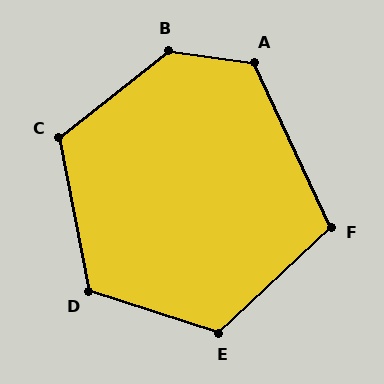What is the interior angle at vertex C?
Approximately 118 degrees (obtuse).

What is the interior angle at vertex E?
Approximately 119 degrees (obtuse).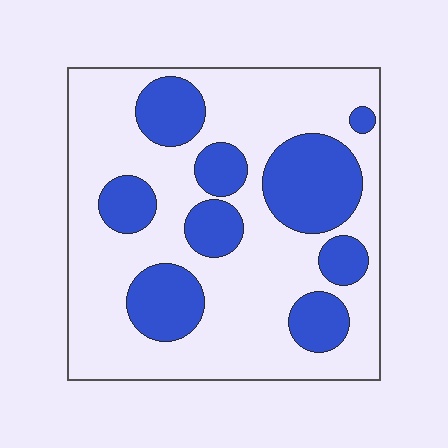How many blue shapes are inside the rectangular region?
9.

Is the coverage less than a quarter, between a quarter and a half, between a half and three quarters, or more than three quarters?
Between a quarter and a half.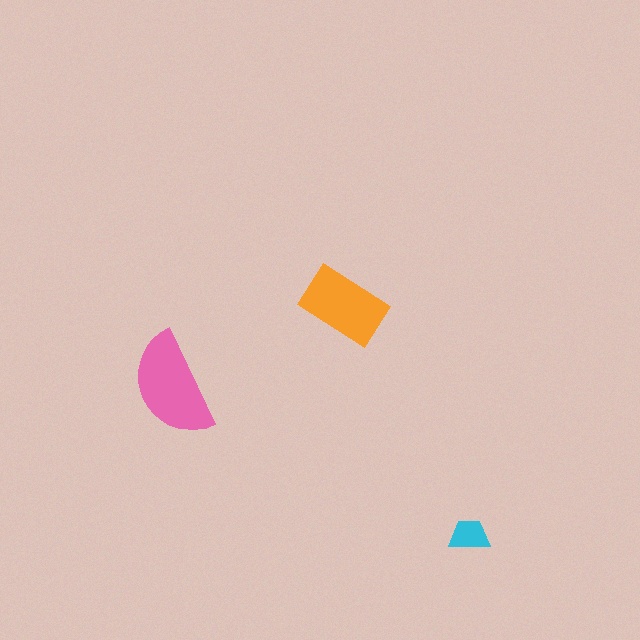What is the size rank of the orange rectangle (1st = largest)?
2nd.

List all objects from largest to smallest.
The pink semicircle, the orange rectangle, the cyan trapezoid.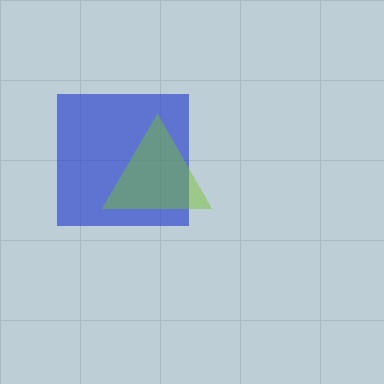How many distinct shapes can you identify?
There are 2 distinct shapes: a blue square, a lime triangle.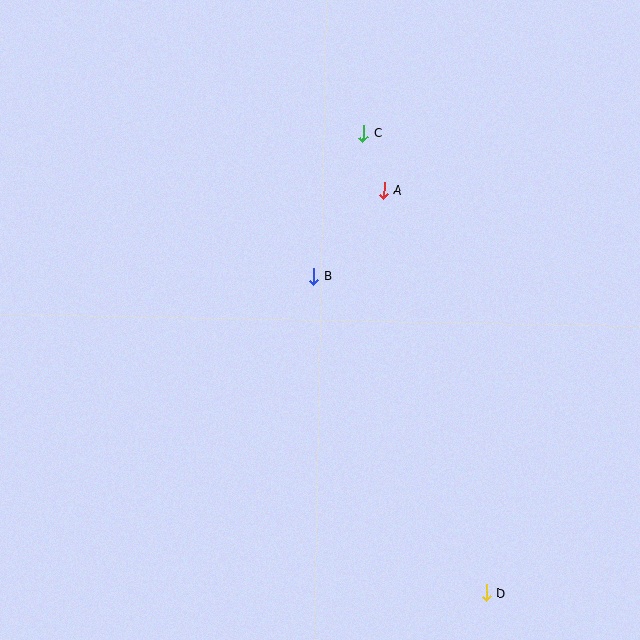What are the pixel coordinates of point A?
Point A is at (384, 190).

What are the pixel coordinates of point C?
Point C is at (364, 133).